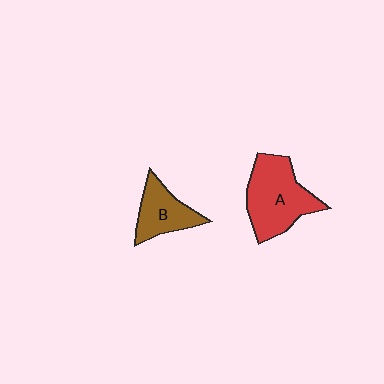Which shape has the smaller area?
Shape B (brown).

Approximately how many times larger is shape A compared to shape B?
Approximately 1.6 times.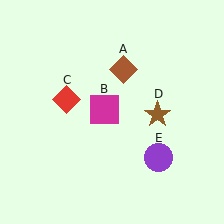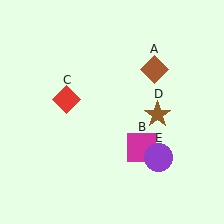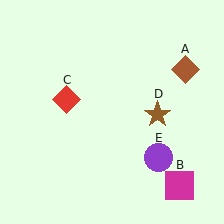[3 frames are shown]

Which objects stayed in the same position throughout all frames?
Red diamond (object C) and brown star (object D) and purple circle (object E) remained stationary.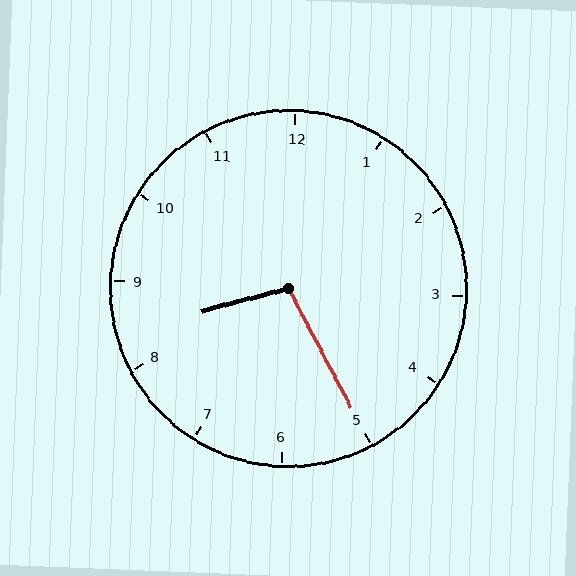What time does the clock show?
8:25.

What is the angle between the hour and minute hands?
Approximately 102 degrees.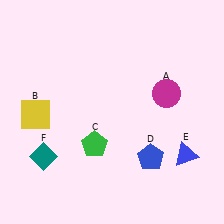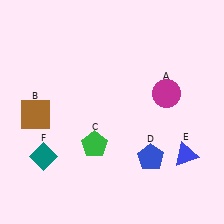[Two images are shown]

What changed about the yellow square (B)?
In Image 1, B is yellow. In Image 2, it changed to brown.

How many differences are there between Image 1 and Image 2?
There is 1 difference between the two images.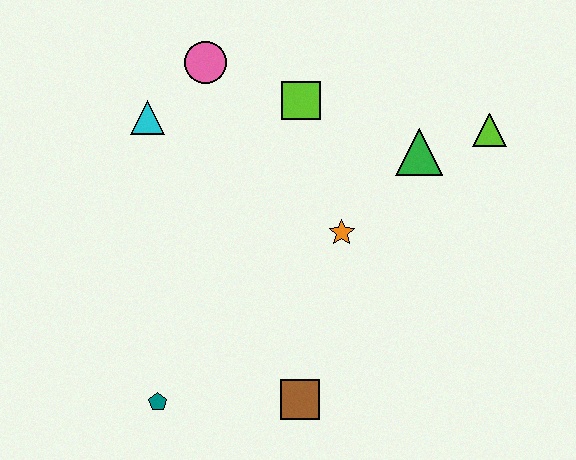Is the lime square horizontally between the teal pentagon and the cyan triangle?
No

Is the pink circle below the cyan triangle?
No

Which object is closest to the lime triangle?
The green triangle is closest to the lime triangle.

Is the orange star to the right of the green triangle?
No